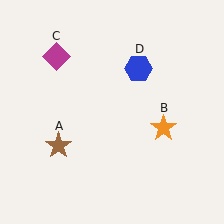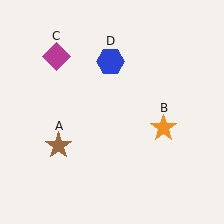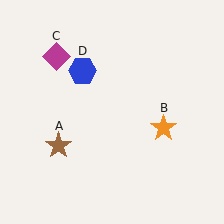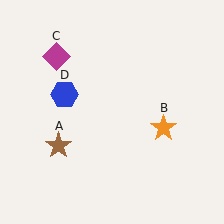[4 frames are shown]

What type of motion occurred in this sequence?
The blue hexagon (object D) rotated counterclockwise around the center of the scene.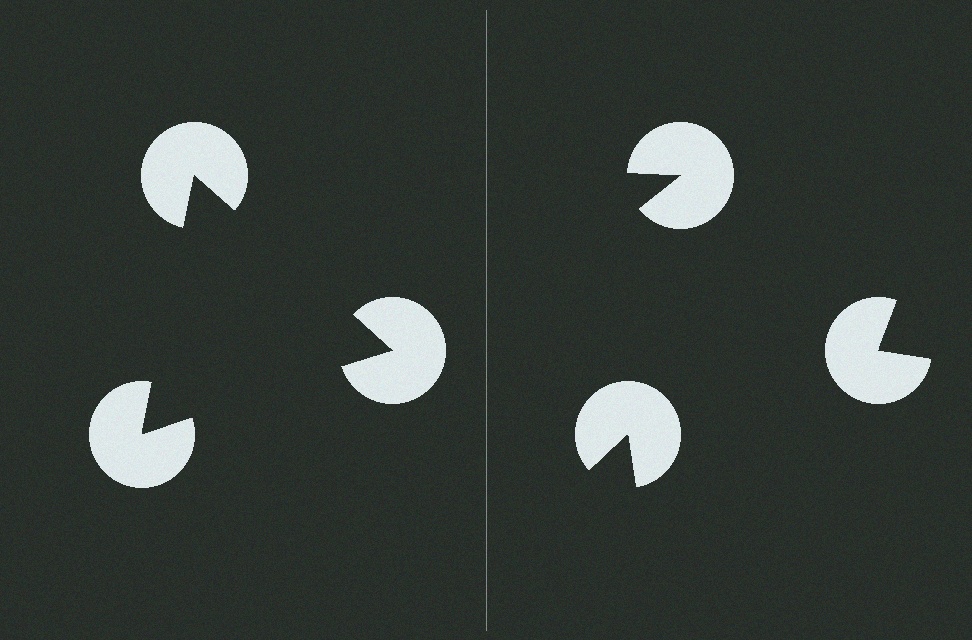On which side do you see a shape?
An illusory triangle appears on the left side. On the right side the wedge cuts are rotated, so no coherent shape forms.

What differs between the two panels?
The pac-man discs are positioned identically on both sides; only the wedge orientations differ. On the left they align to a triangle; on the right they are misaligned.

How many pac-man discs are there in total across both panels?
6 — 3 on each side.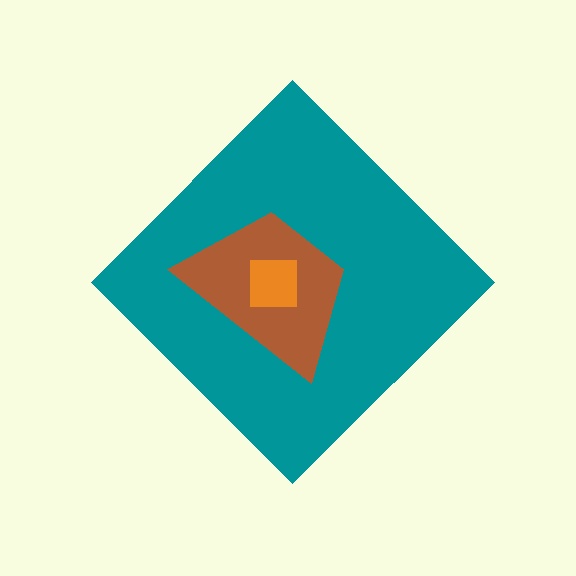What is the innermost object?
The orange square.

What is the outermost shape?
The teal diamond.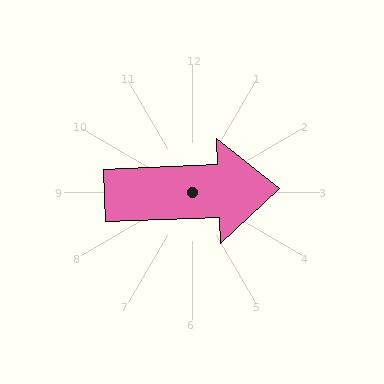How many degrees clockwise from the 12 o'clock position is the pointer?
Approximately 88 degrees.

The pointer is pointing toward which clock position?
Roughly 3 o'clock.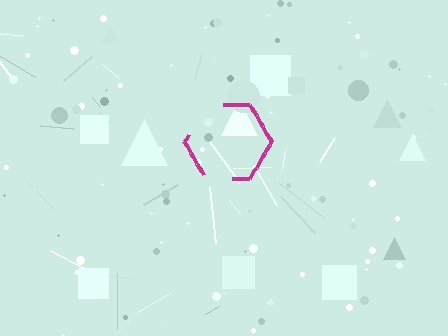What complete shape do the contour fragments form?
The contour fragments form a hexagon.